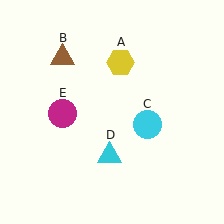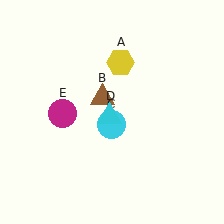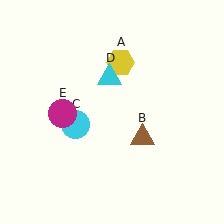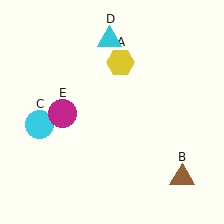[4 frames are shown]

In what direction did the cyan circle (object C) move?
The cyan circle (object C) moved left.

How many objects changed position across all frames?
3 objects changed position: brown triangle (object B), cyan circle (object C), cyan triangle (object D).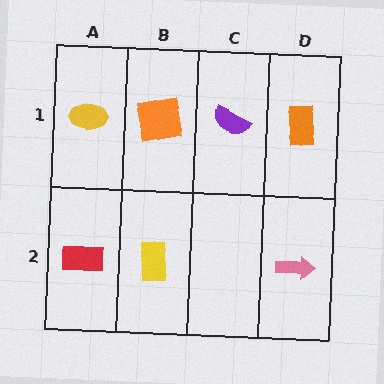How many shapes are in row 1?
4 shapes.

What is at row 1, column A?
A yellow ellipse.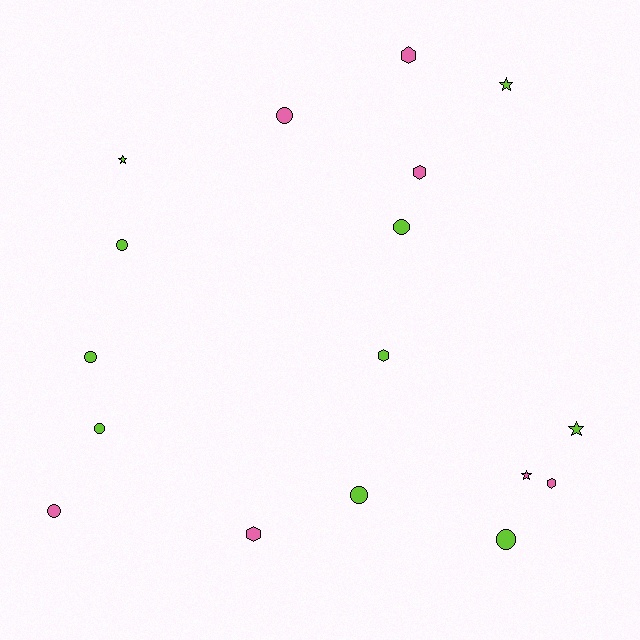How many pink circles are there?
There are 2 pink circles.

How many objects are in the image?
There are 17 objects.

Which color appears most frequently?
Lime, with 10 objects.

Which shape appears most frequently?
Circle, with 8 objects.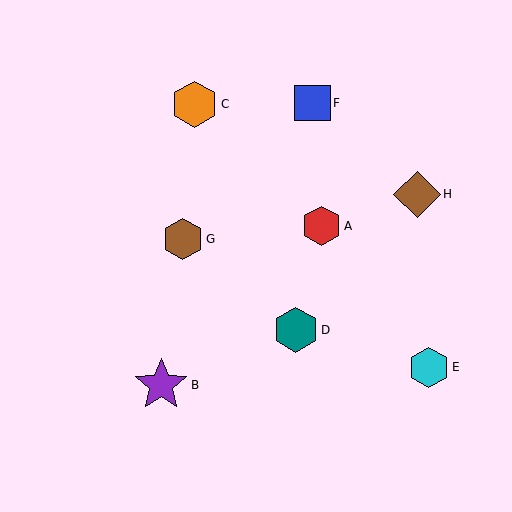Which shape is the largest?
The purple star (labeled B) is the largest.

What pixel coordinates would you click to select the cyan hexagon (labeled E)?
Click at (429, 367) to select the cyan hexagon E.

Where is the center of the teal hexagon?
The center of the teal hexagon is at (296, 330).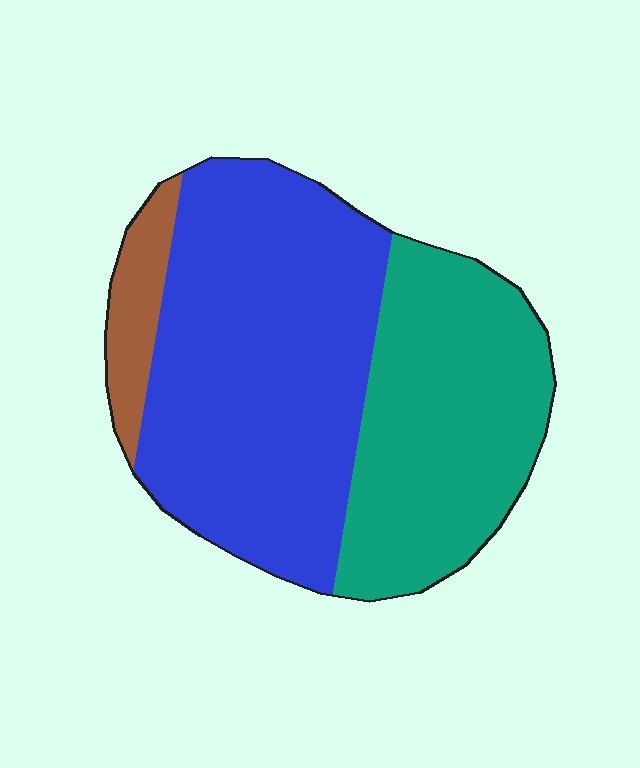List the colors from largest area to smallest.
From largest to smallest: blue, teal, brown.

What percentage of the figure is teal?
Teal covers 37% of the figure.